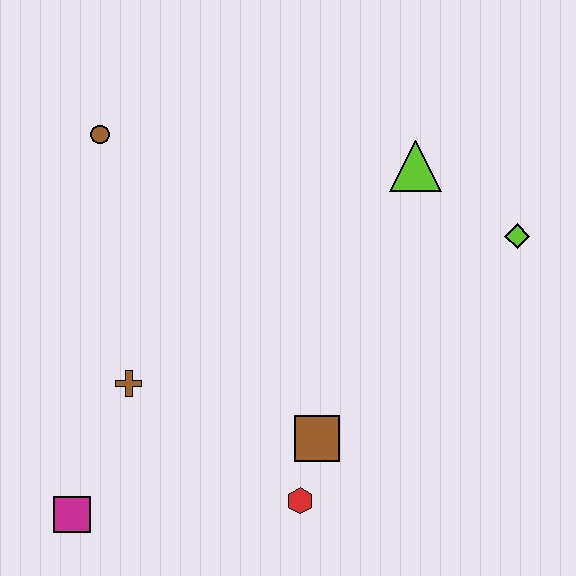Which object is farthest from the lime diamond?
The magenta square is farthest from the lime diamond.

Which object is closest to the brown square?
The red hexagon is closest to the brown square.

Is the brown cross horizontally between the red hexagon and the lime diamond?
No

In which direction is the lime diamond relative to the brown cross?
The lime diamond is to the right of the brown cross.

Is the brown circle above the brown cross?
Yes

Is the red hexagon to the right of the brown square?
No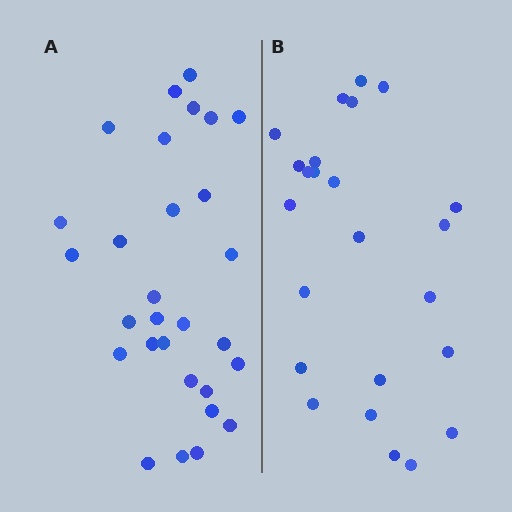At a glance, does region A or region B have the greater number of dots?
Region A (the left region) has more dots.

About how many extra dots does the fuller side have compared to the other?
Region A has about 5 more dots than region B.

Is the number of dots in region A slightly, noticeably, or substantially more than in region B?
Region A has only slightly more — the two regions are fairly close. The ratio is roughly 1.2 to 1.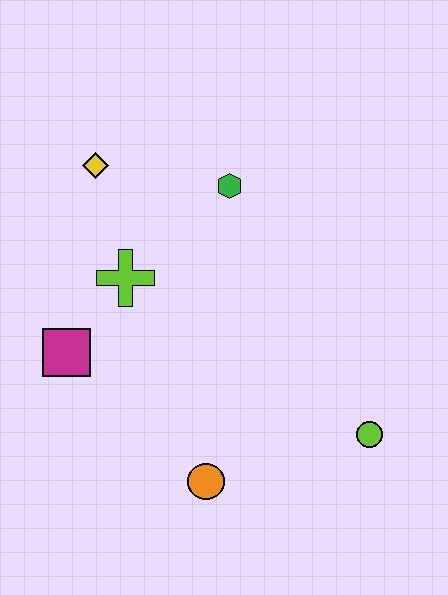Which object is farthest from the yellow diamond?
The lime circle is farthest from the yellow diamond.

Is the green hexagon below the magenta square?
No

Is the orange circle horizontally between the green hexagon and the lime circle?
No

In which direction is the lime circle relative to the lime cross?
The lime circle is to the right of the lime cross.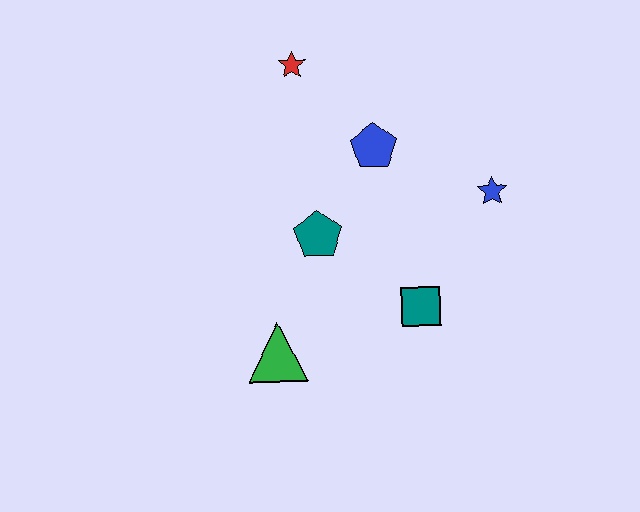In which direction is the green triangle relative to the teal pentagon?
The green triangle is below the teal pentagon.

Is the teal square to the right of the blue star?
No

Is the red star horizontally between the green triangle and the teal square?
Yes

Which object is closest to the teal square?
The teal pentagon is closest to the teal square.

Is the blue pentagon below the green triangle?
No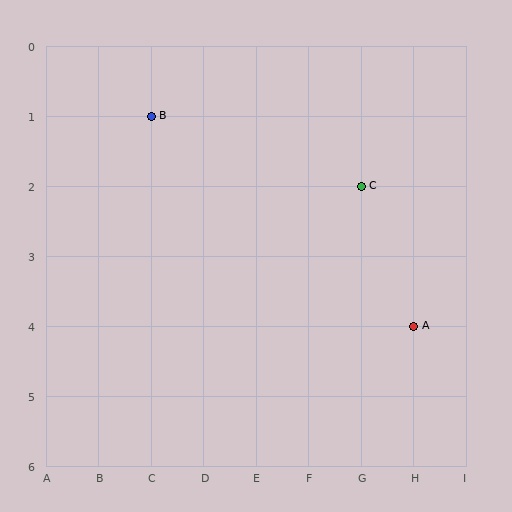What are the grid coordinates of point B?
Point B is at grid coordinates (C, 1).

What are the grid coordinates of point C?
Point C is at grid coordinates (G, 2).